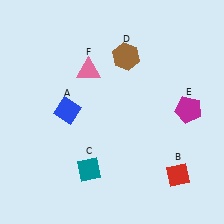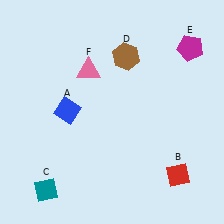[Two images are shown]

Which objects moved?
The objects that moved are: the teal diamond (C), the magenta pentagon (E).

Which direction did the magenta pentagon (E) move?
The magenta pentagon (E) moved up.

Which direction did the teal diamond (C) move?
The teal diamond (C) moved left.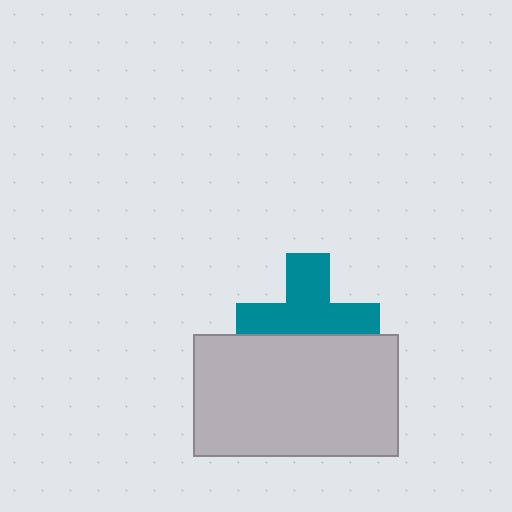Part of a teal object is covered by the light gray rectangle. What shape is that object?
It is a cross.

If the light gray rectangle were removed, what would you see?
You would see the complete teal cross.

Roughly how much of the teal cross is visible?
About half of it is visible (roughly 61%).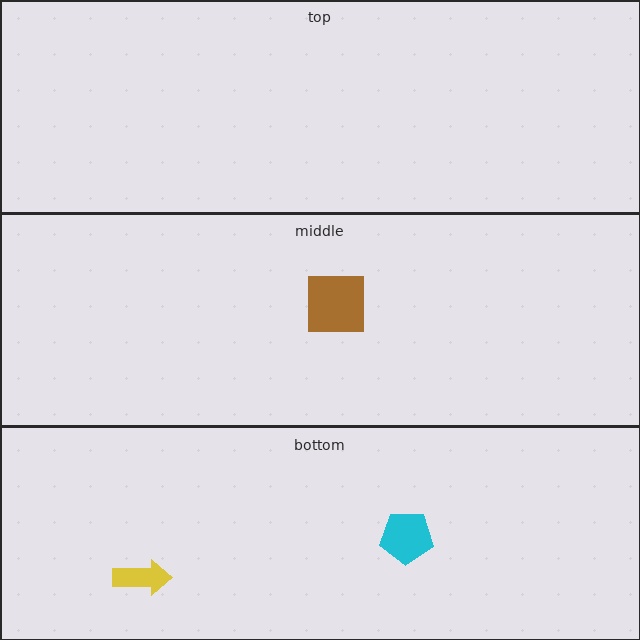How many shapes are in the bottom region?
2.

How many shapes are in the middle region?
1.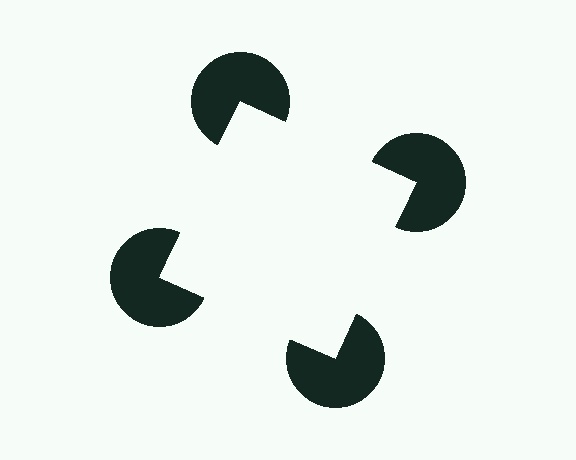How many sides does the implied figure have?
4 sides.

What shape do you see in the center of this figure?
An illusory square — its edges are inferred from the aligned wedge cuts in the pac-man discs, not physically drawn.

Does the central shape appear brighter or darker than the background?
It typically appears slightly brighter than the background, even though no actual brightness change is drawn.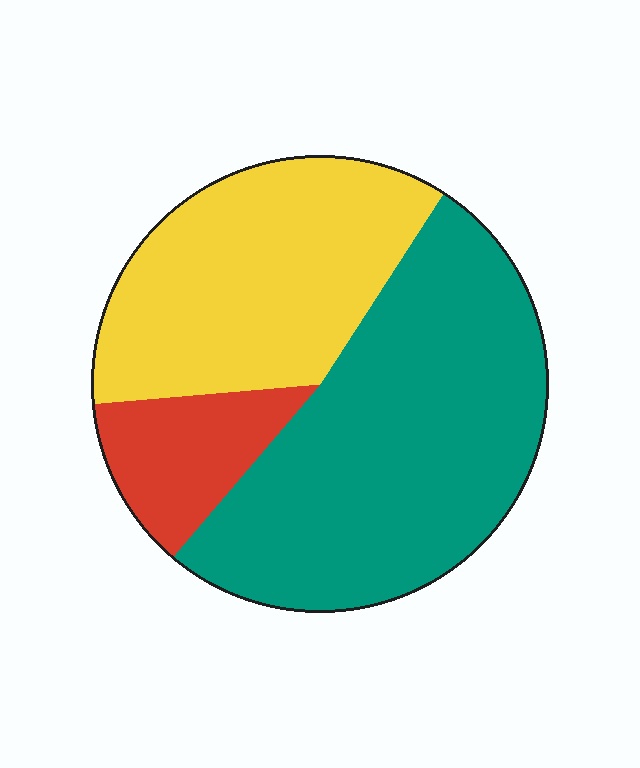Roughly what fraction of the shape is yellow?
Yellow takes up about three eighths (3/8) of the shape.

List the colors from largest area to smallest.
From largest to smallest: teal, yellow, red.